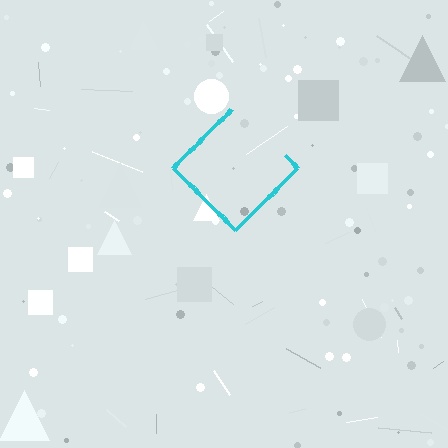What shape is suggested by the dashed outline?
The dashed outline suggests a diamond.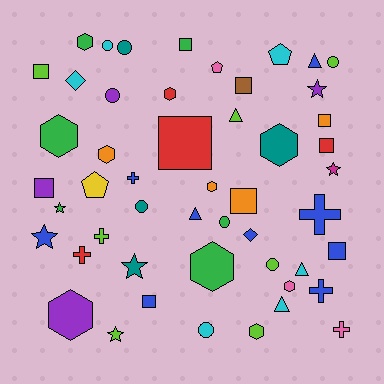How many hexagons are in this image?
There are 10 hexagons.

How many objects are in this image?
There are 50 objects.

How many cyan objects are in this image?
There are 6 cyan objects.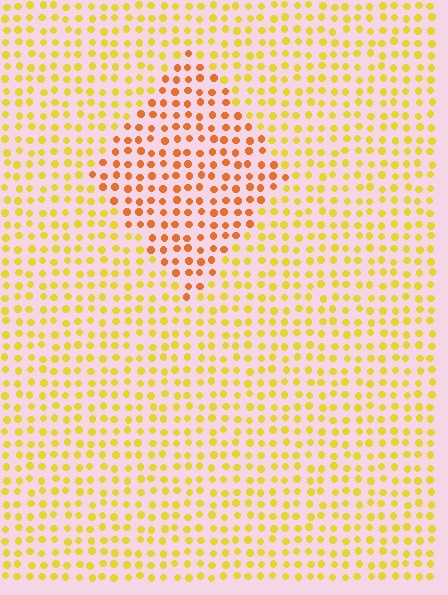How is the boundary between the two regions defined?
The boundary is defined purely by a slight shift in hue (about 33 degrees). Spacing, size, and orientation are identical on both sides.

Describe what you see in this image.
The image is filled with small yellow elements in a uniform arrangement. A diamond-shaped region is visible where the elements are tinted to a slightly different hue, forming a subtle color boundary.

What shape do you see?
I see a diamond.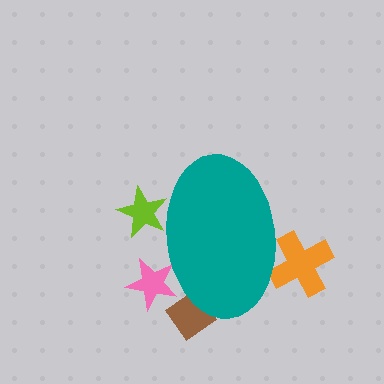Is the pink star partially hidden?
Yes, the pink star is partially hidden behind the teal ellipse.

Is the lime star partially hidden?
Yes, the lime star is partially hidden behind the teal ellipse.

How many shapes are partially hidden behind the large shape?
4 shapes are partially hidden.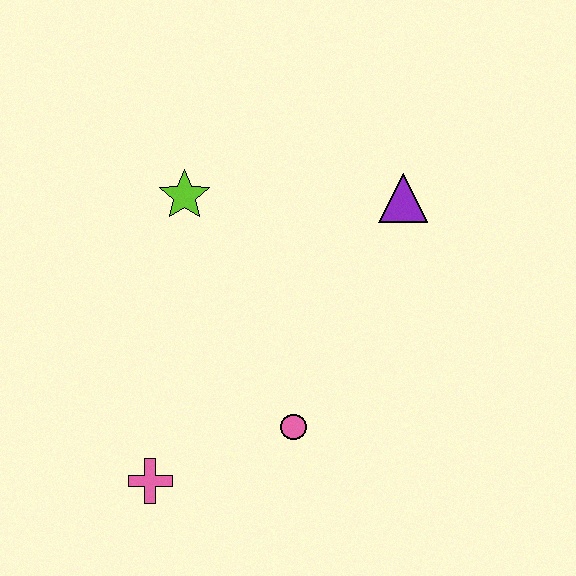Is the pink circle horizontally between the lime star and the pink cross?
No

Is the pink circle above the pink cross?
Yes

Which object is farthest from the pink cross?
The purple triangle is farthest from the pink cross.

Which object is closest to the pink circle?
The pink cross is closest to the pink circle.